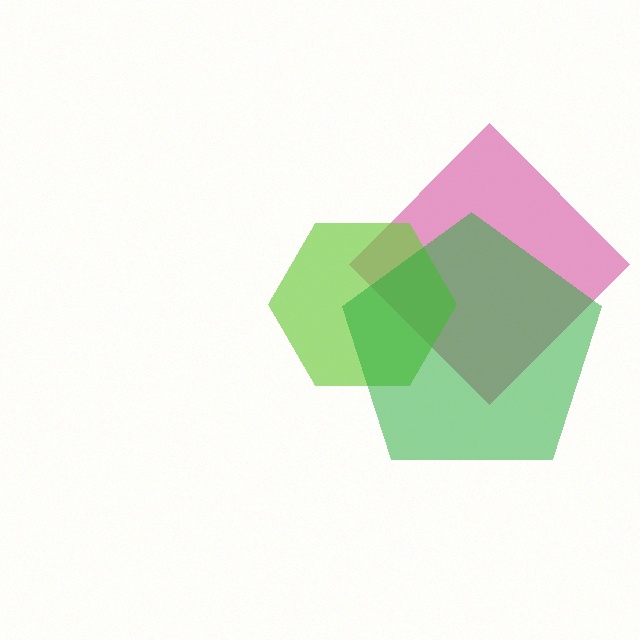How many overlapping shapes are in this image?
There are 3 overlapping shapes in the image.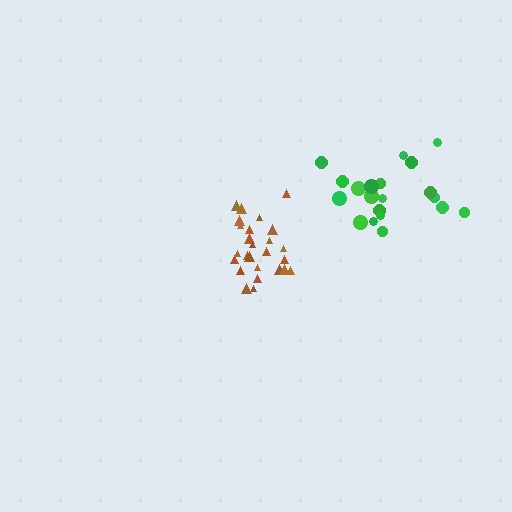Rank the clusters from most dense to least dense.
brown, green.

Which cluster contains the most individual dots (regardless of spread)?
Brown (26).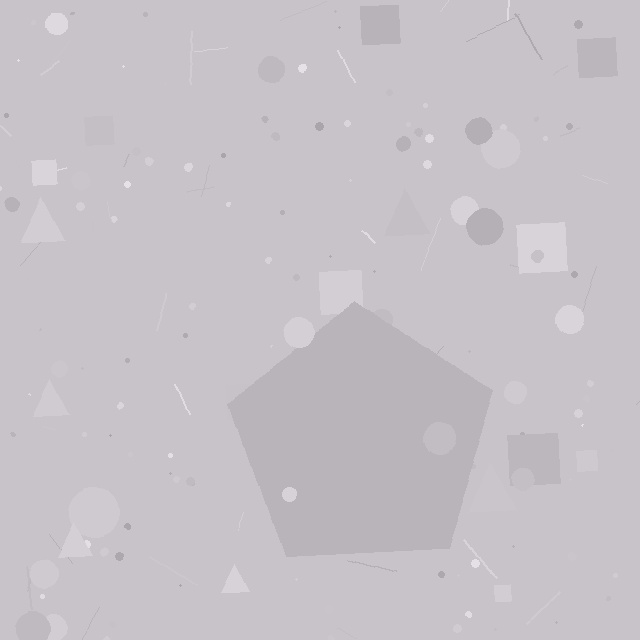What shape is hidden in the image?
A pentagon is hidden in the image.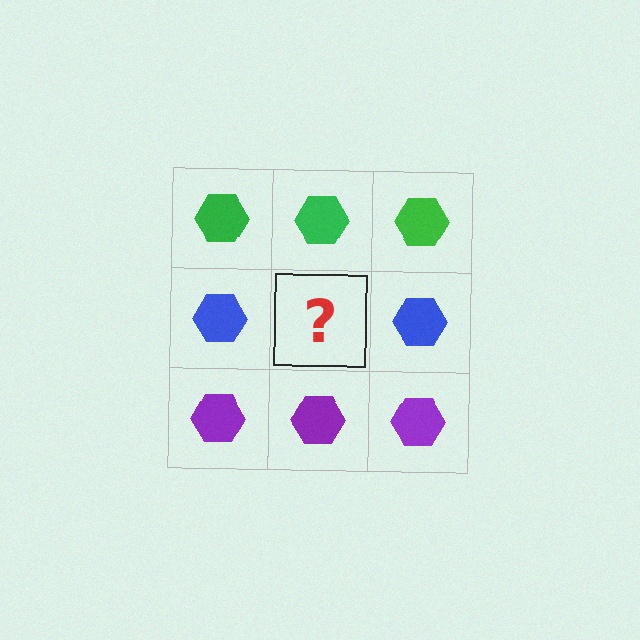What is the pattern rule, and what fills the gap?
The rule is that each row has a consistent color. The gap should be filled with a blue hexagon.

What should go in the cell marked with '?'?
The missing cell should contain a blue hexagon.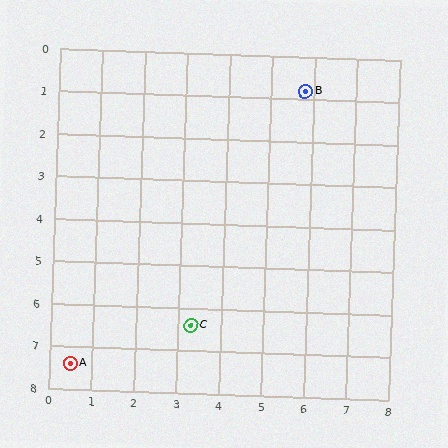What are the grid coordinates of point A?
Point A is at approximately (0.5, 7.4).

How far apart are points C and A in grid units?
Points C and A are about 3.0 grid units apart.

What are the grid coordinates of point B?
Point B is at approximately (5.8, 0.8).